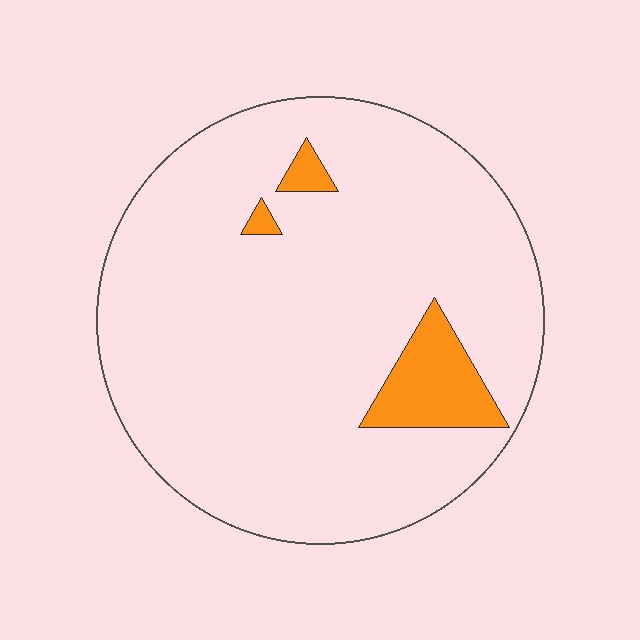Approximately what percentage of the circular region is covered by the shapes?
Approximately 10%.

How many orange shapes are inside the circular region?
3.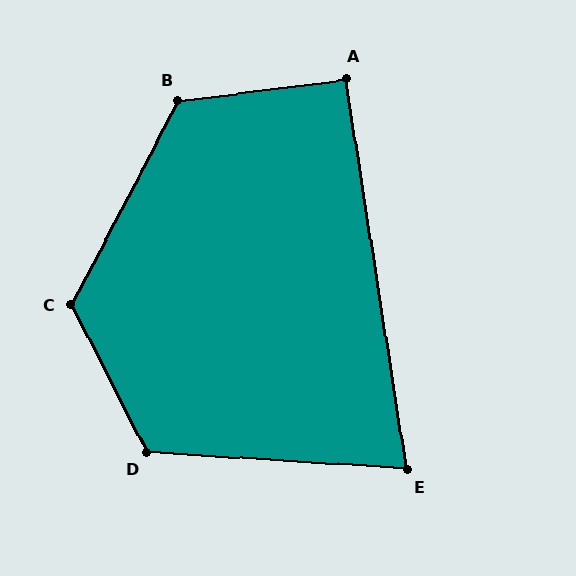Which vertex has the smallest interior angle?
E, at approximately 78 degrees.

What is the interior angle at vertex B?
Approximately 125 degrees (obtuse).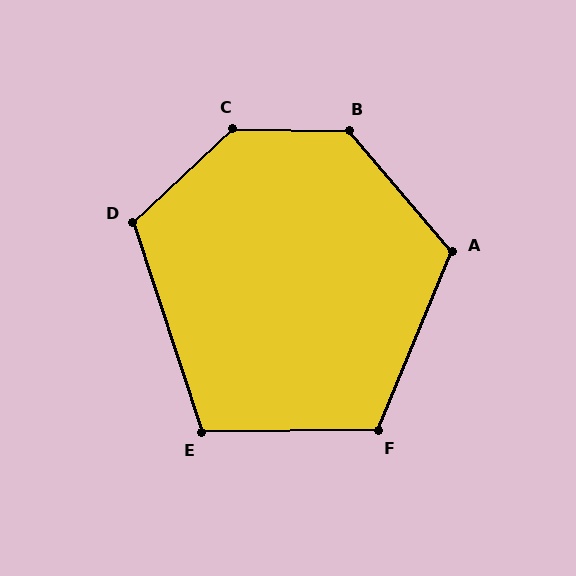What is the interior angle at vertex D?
Approximately 115 degrees (obtuse).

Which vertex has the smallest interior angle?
E, at approximately 107 degrees.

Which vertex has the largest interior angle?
C, at approximately 136 degrees.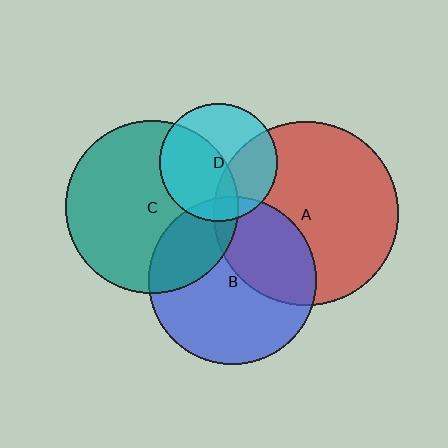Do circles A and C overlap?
Yes.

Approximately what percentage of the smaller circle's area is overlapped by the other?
Approximately 5%.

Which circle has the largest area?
Circle A (red).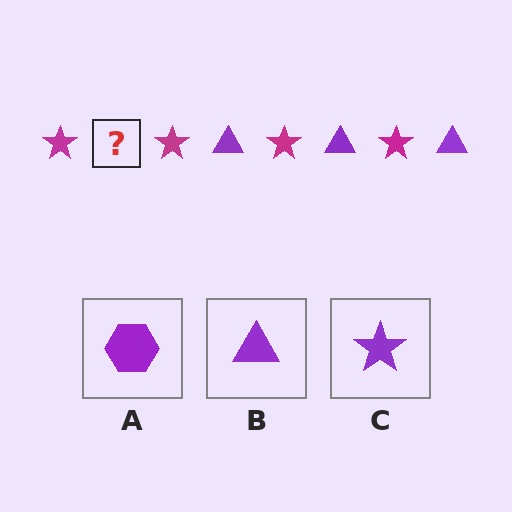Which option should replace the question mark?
Option B.